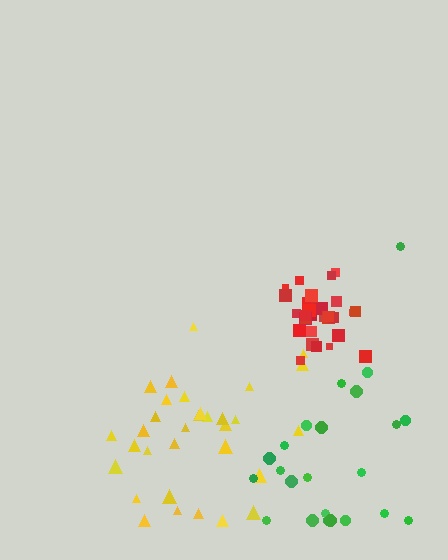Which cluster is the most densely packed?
Red.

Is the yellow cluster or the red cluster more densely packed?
Red.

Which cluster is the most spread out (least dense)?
Green.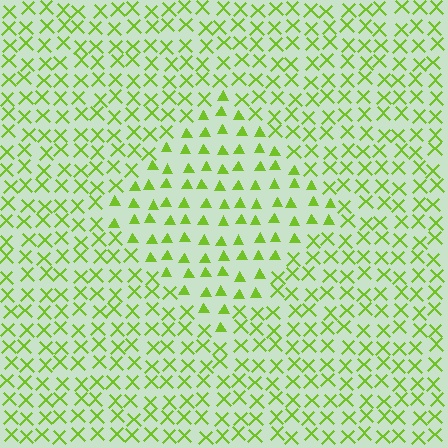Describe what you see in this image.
The image is filled with small lime elements arranged in a uniform grid. A diamond-shaped region contains triangles, while the surrounding area contains X marks. The boundary is defined purely by the change in element shape.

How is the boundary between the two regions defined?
The boundary is defined by a change in element shape: triangles inside vs. X marks outside. All elements share the same color and spacing.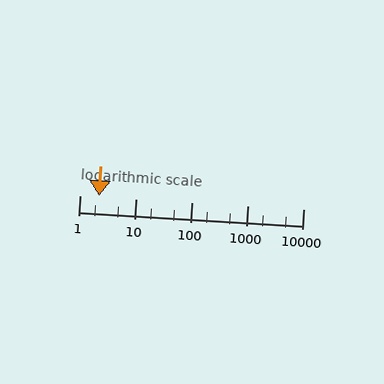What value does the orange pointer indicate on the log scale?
The pointer indicates approximately 2.2.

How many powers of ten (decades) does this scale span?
The scale spans 4 decades, from 1 to 10000.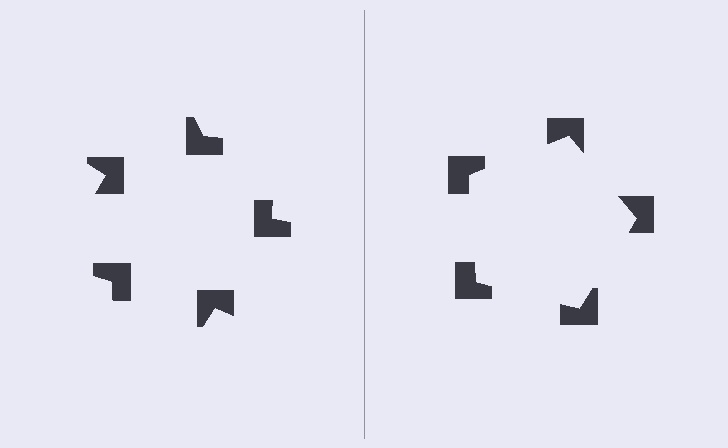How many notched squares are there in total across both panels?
10 — 5 on each side.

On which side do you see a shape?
An illusory pentagon appears on the right side. On the left side the wedge cuts are rotated, so no coherent shape forms.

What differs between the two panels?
The notched squares are positioned identically on both sides; only the wedge orientations differ. On the right they align to a pentagon; on the left they are misaligned.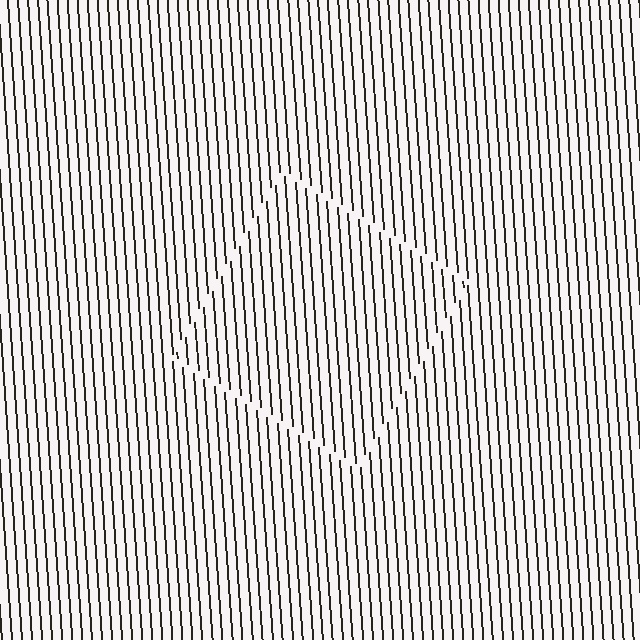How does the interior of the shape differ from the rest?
The interior of the shape contains the same grating, shifted by half a period — the contour is defined by the phase discontinuity where line-ends from the inner and outer gratings abut.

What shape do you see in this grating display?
An illusory square. The interior of the shape contains the same grating, shifted by half a period — the contour is defined by the phase discontinuity where line-ends from the inner and outer gratings abut.